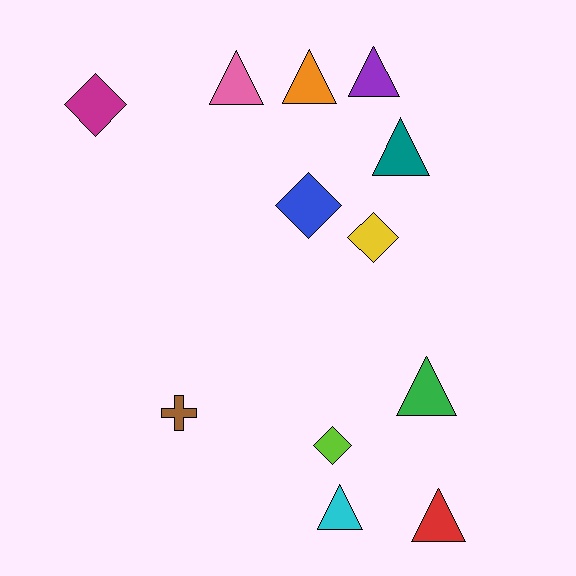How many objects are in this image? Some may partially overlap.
There are 12 objects.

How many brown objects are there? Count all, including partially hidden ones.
There is 1 brown object.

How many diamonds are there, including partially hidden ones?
There are 4 diamonds.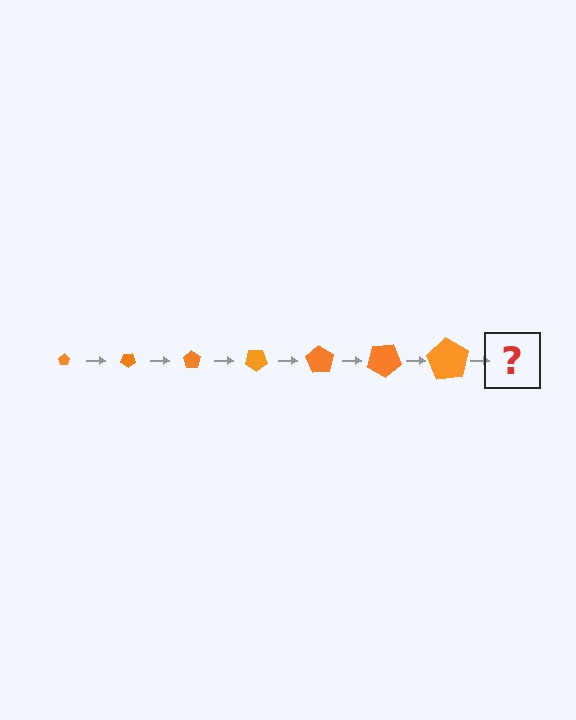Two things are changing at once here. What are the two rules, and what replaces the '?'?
The two rules are that the pentagon grows larger each step and it rotates 35 degrees each step. The '?' should be a pentagon, larger than the previous one and rotated 245 degrees from the start.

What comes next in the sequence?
The next element should be a pentagon, larger than the previous one and rotated 245 degrees from the start.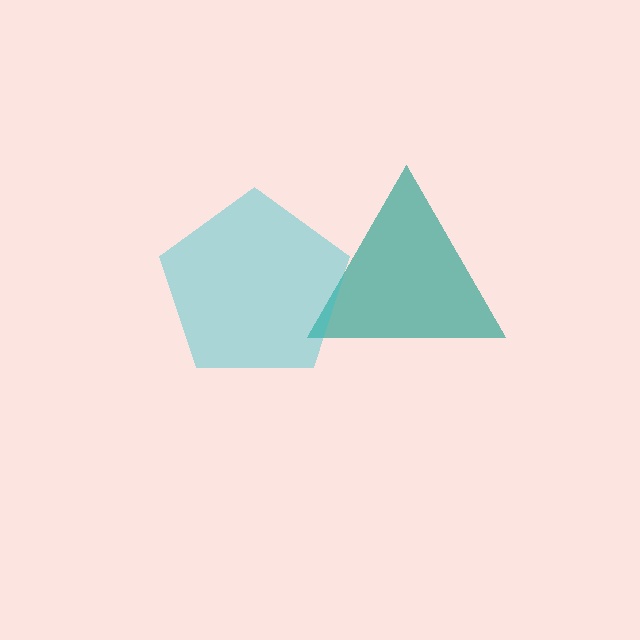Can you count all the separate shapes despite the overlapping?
Yes, there are 2 separate shapes.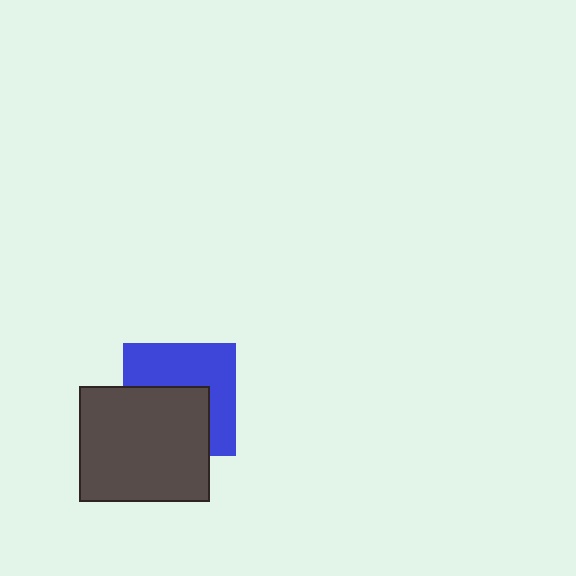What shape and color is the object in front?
The object in front is a dark gray rectangle.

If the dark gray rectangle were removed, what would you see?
You would see the complete blue square.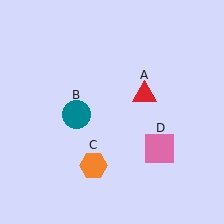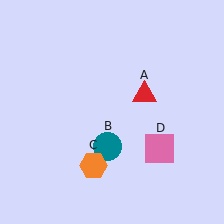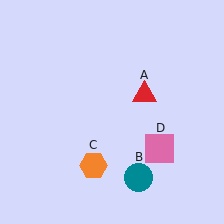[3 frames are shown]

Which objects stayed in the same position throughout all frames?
Red triangle (object A) and orange hexagon (object C) and pink square (object D) remained stationary.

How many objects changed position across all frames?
1 object changed position: teal circle (object B).